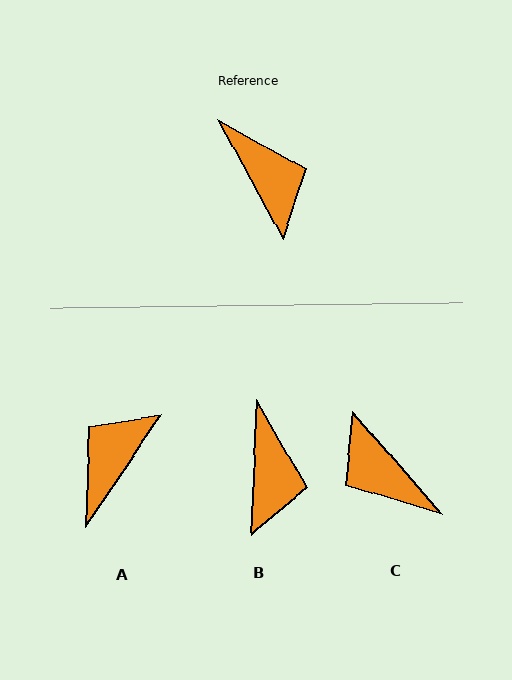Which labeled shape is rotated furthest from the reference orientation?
C, about 168 degrees away.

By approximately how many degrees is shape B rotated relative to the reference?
Approximately 31 degrees clockwise.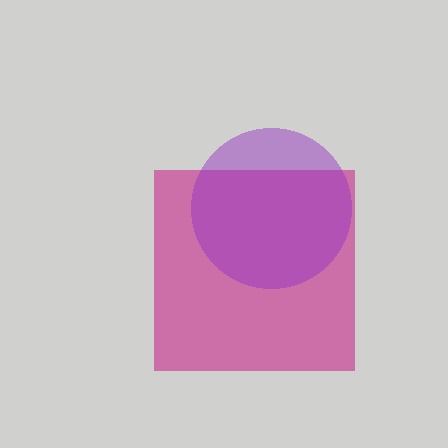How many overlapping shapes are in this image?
There are 2 overlapping shapes in the image.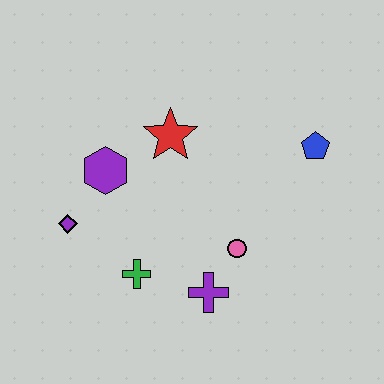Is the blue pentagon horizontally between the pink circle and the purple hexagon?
No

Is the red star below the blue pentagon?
No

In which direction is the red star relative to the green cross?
The red star is above the green cross.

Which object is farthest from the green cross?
The blue pentagon is farthest from the green cross.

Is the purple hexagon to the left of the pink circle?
Yes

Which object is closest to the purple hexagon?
The purple diamond is closest to the purple hexagon.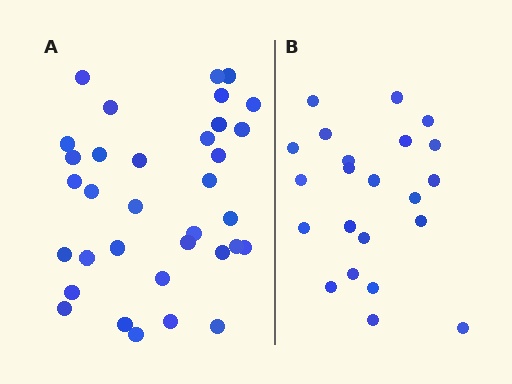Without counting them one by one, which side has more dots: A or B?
Region A (the left region) has more dots.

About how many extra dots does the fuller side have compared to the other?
Region A has roughly 12 or so more dots than region B.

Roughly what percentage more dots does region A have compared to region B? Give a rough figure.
About 55% more.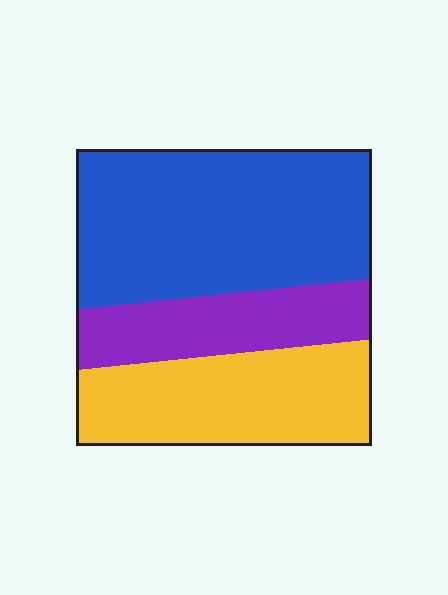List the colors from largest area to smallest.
From largest to smallest: blue, yellow, purple.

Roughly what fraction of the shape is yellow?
Yellow takes up about one third (1/3) of the shape.